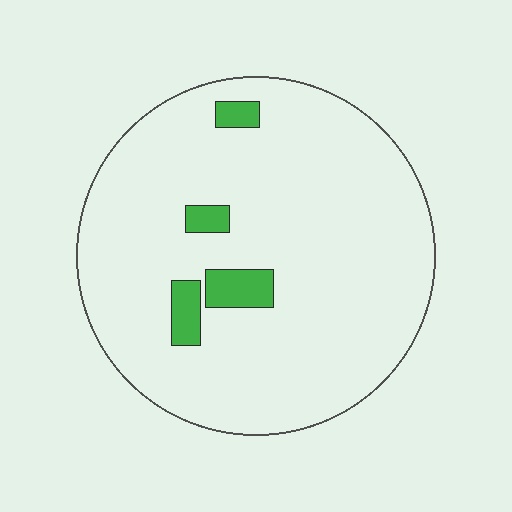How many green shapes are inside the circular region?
4.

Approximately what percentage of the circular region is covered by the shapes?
Approximately 5%.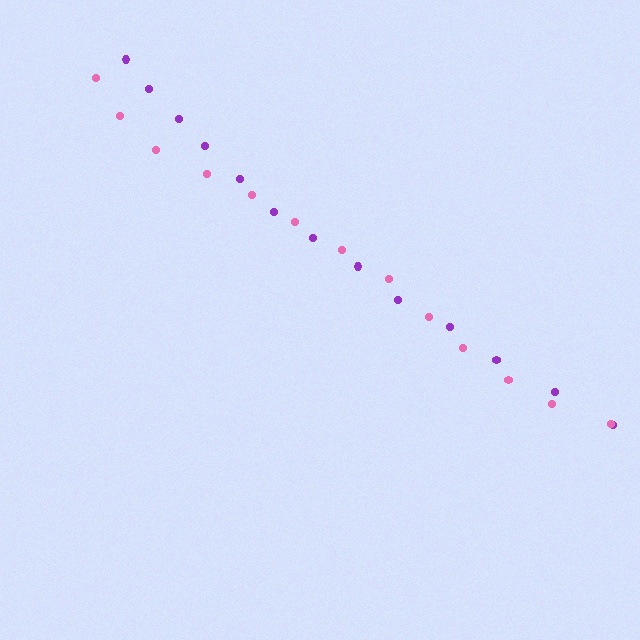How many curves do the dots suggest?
There are 2 distinct paths.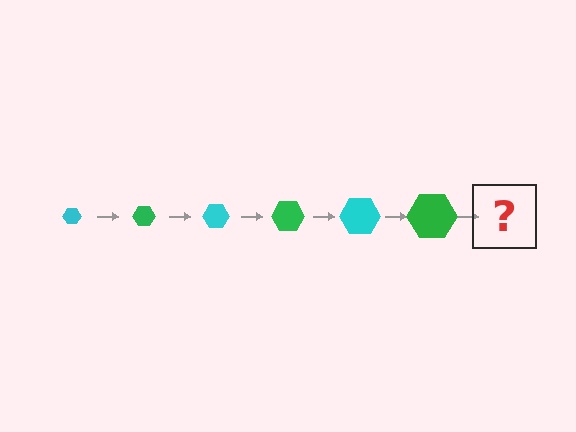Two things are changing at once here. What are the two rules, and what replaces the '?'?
The two rules are that the hexagon grows larger each step and the color cycles through cyan and green. The '?' should be a cyan hexagon, larger than the previous one.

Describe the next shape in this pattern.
It should be a cyan hexagon, larger than the previous one.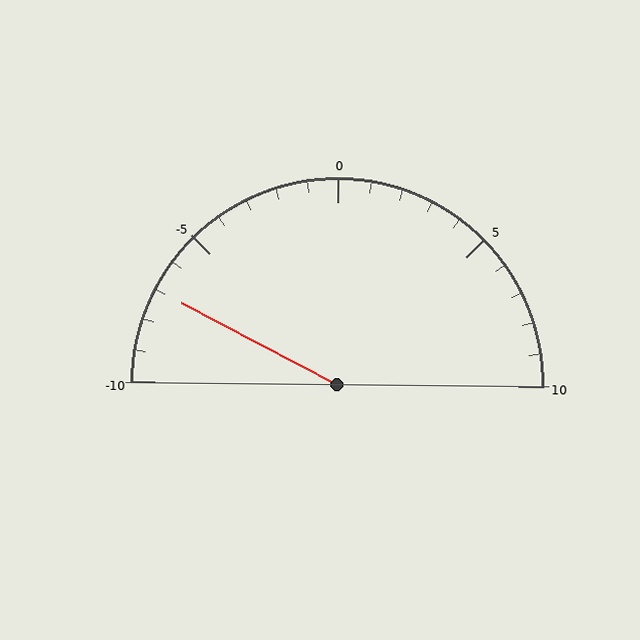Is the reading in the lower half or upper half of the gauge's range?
The reading is in the lower half of the range (-10 to 10).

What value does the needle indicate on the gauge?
The needle indicates approximately -7.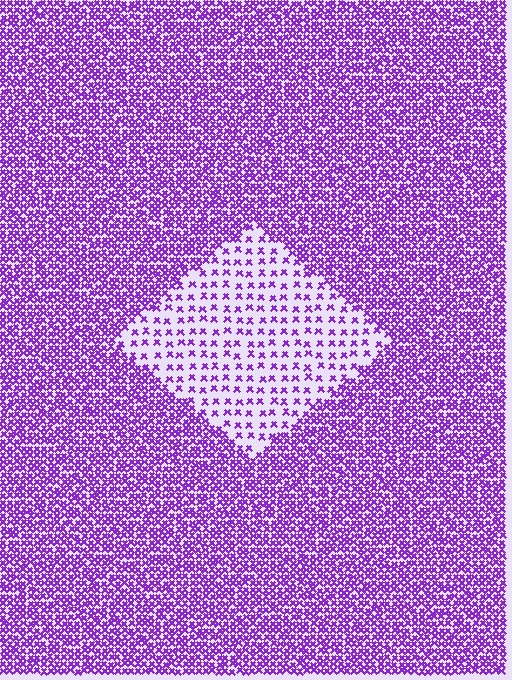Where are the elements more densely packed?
The elements are more densely packed outside the diamond boundary.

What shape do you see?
I see a diamond.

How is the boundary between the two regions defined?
The boundary is defined by a change in element density (approximately 3.0x ratio). All elements are the same color, size, and shape.